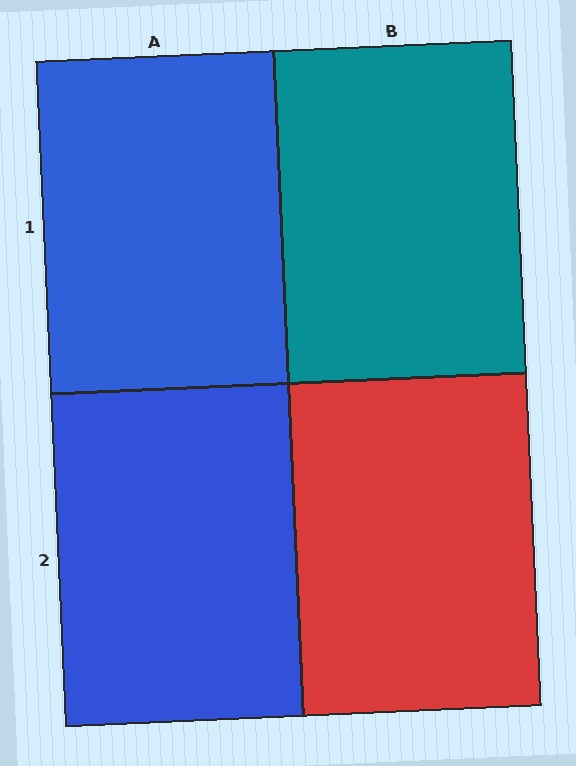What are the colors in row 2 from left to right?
Blue, red.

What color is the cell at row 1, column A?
Blue.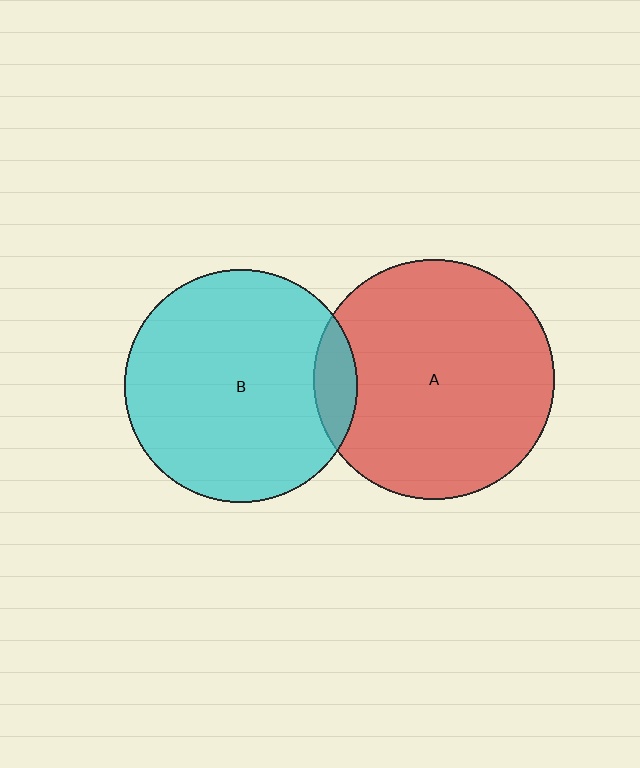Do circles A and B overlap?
Yes.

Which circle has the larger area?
Circle A (red).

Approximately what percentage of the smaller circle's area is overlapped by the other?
Approximately 10%.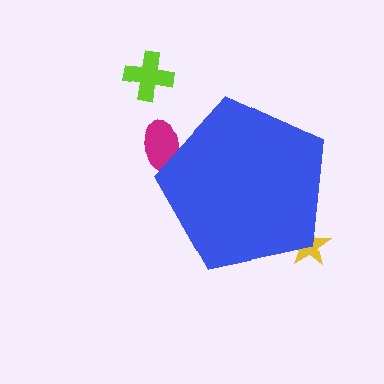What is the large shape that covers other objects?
A blue pentagon.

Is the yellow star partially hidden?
Yes, the yellow star is partially hidden behind the blue pentagon.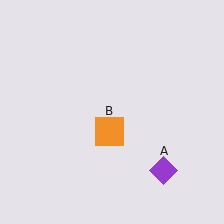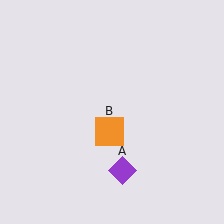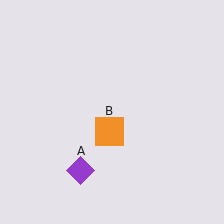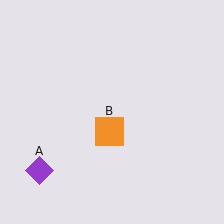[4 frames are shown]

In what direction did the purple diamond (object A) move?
The purple diamond (object A) moved left.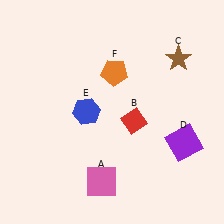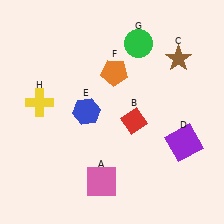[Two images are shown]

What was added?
A green circle (G), a yellow cross (H) were added in Image 2.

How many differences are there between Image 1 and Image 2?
There are 2 differences between the two images.